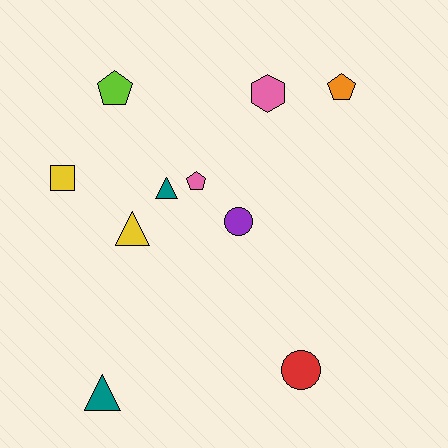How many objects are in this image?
There are 10 objects.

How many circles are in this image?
There are 2 circles.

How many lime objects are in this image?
There is 1 lime object.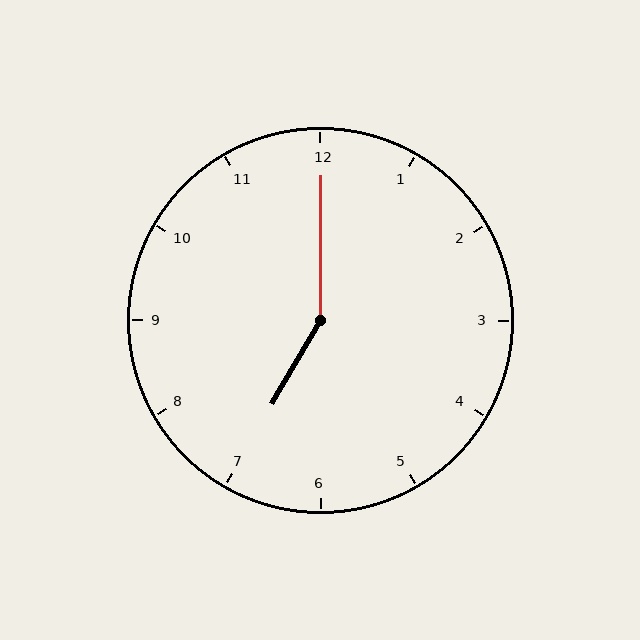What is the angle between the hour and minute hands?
Approximately 150 degrees.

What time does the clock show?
7:00.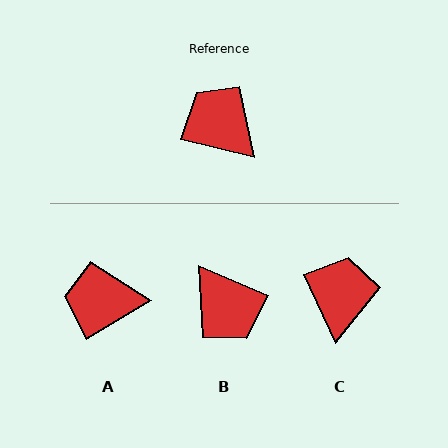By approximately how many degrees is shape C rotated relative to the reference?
Approximately 51 degrees clockwise.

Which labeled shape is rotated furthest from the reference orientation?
B, about 171 degrees away.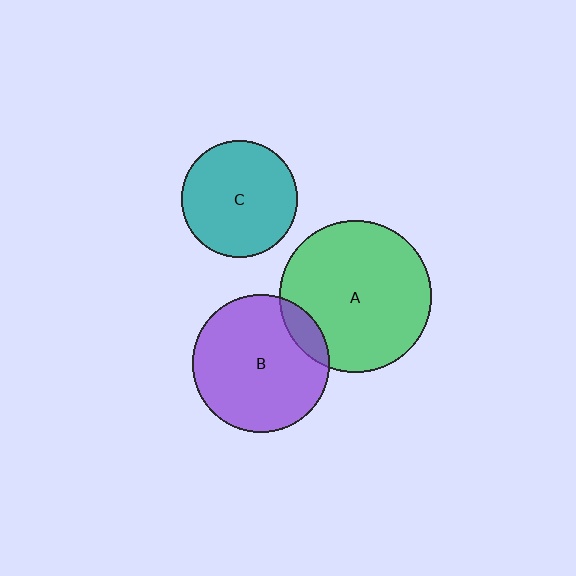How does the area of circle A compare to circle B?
Approximately 1.2 times.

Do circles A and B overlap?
Yes.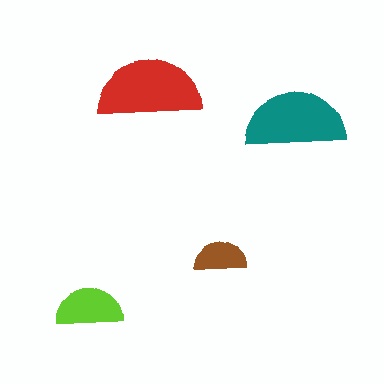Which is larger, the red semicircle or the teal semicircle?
The red one.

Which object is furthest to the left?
The lime semicircle is leftmost.